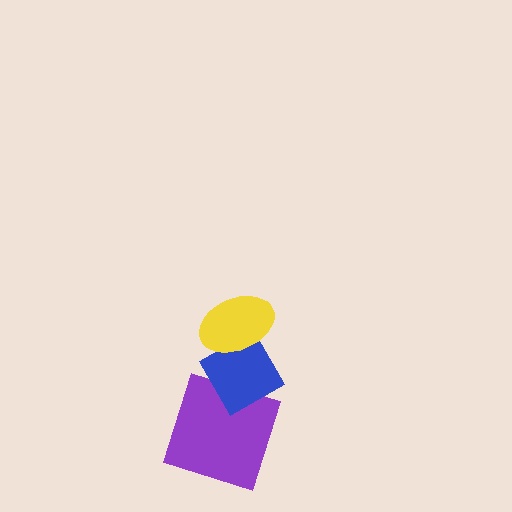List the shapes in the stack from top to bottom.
From top to bottom: the yellow ellipse, the blue diamond, the purple square.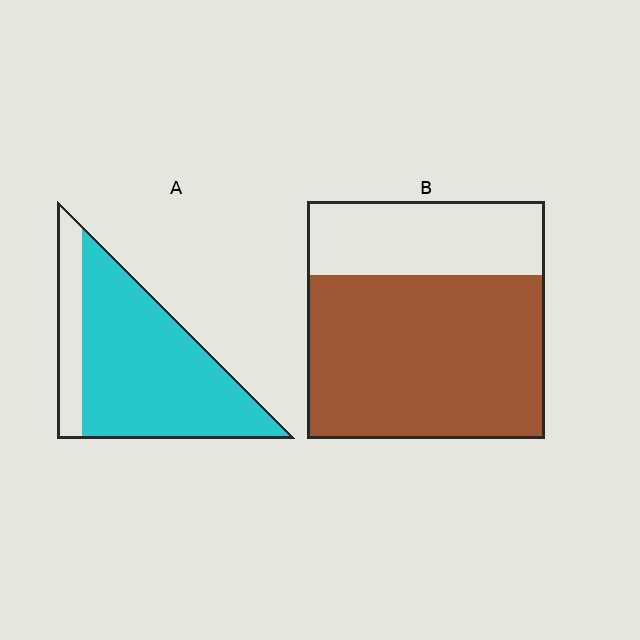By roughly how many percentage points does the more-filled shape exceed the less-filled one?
By roughly 10 percentage points (A over B).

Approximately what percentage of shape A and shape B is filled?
A is approximately 80% and B is approximately 70%.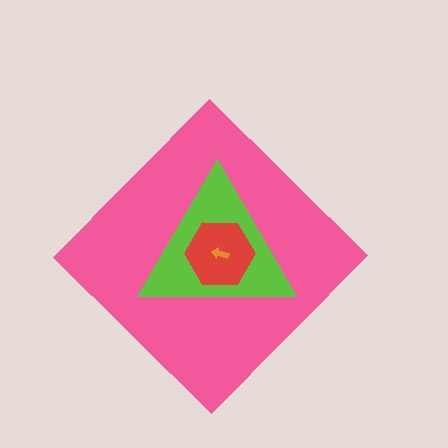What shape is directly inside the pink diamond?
The lime triangle.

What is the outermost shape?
The pink diamond.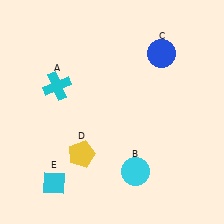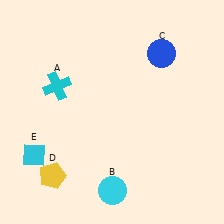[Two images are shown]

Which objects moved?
The objects that moved are: the cyan circle (B), the yellow pentagon (D), the cyan diamond (E).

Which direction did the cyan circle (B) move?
The cyan circle (B) moved left.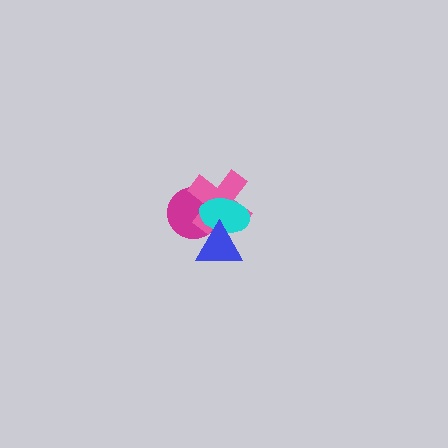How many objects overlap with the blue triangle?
3 objects overlap with the blue triangle.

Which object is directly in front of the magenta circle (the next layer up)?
The pink cross is directly in front of the magenta circle.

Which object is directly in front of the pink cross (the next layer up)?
The cyan ellipse is directly in front of the pink cross.